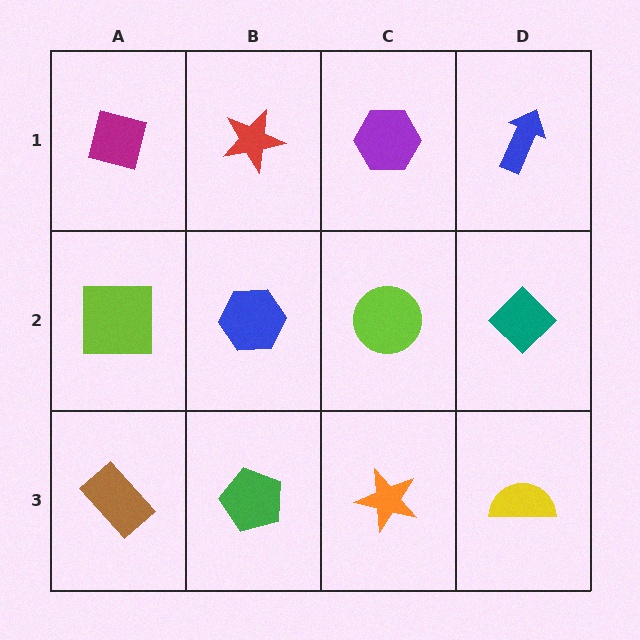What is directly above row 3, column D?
A teal diamond.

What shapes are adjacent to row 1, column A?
A lime square (row 2, column A), a red star (row 1, column B).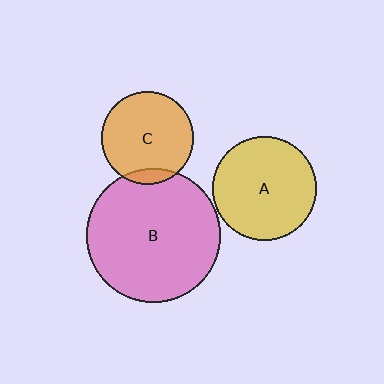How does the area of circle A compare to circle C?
Approximately 1.3 times.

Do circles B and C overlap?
Yes.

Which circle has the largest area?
Circle B (pink).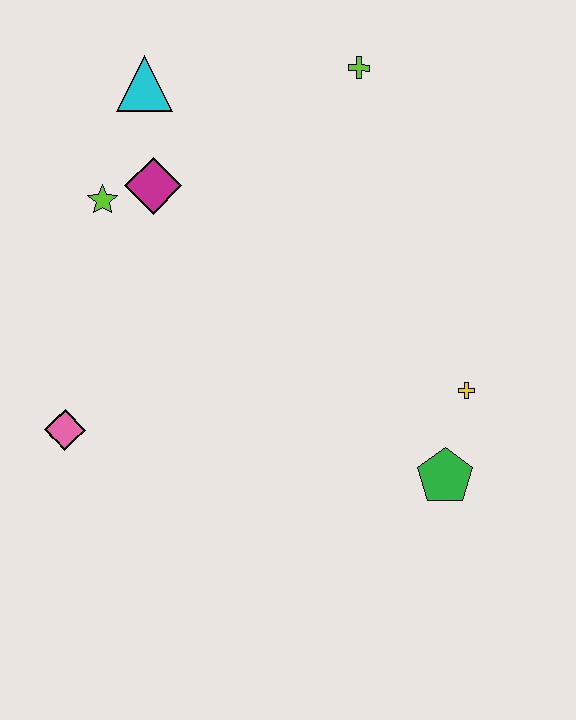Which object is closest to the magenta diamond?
The lime star is closest to the magenta diamond.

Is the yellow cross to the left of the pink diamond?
No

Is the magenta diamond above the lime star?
Yes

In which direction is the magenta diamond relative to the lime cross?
The magenta diamond is to the left of the lime cross.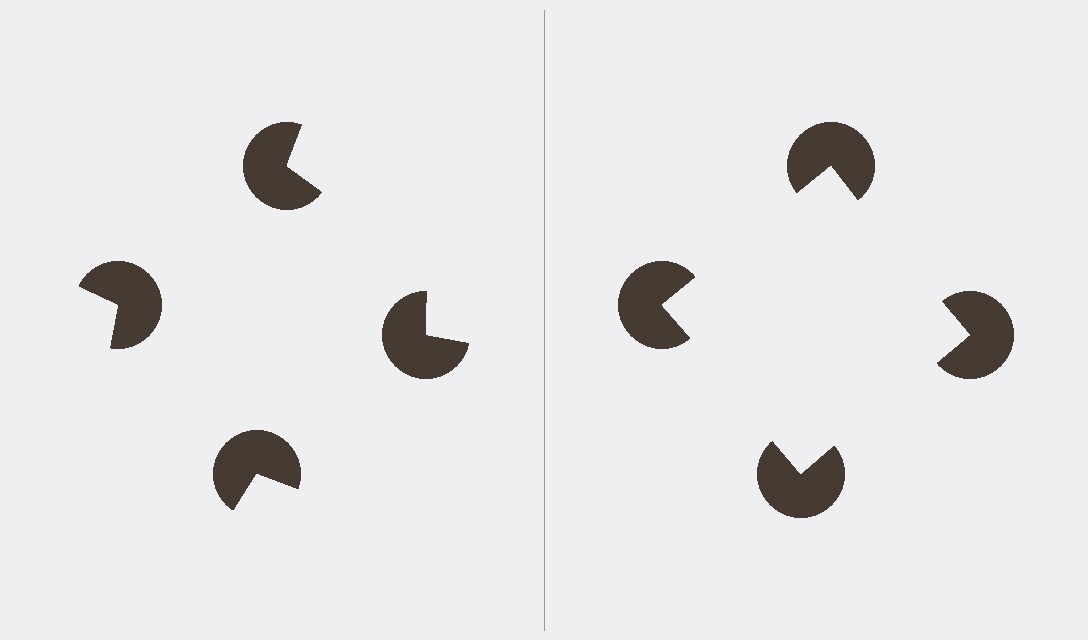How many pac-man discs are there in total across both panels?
8 — 4 on each side.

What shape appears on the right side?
An illusory square.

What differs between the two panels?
The pac-man discs are positioned identically on both sides; only the wedge orientations differ. On the right they align to a square; on the left they are misaligned.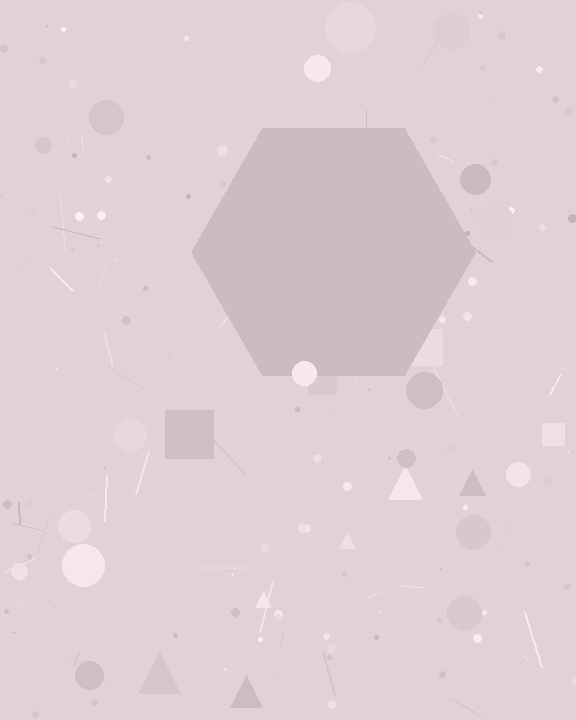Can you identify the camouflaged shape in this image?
The camouflaged shape is a hexagon.